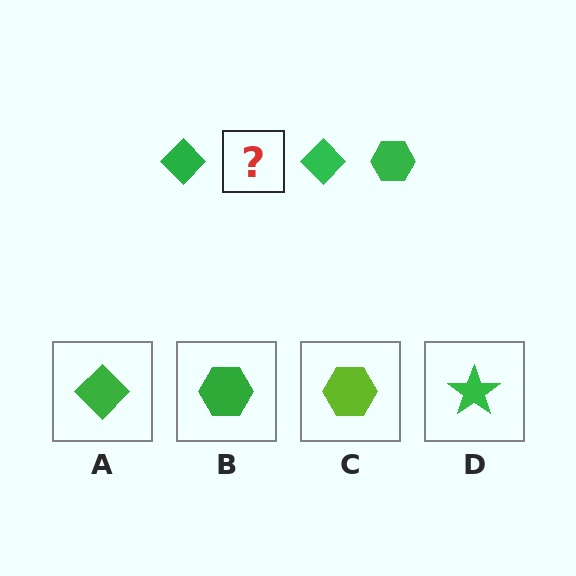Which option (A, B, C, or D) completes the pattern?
B.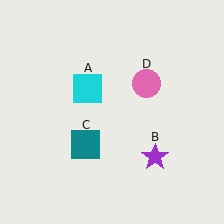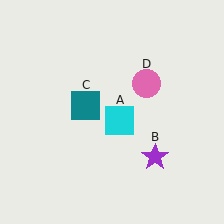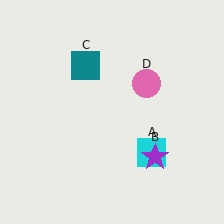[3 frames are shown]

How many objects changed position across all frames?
2 objects changed position: cyan square (object A), teal square (object C).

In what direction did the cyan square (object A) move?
The cyan square (object A) moved down and to the right.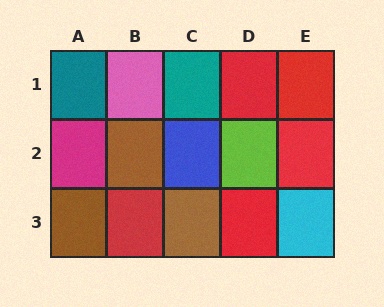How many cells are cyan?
1 cell is cyan.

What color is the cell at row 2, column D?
Lime.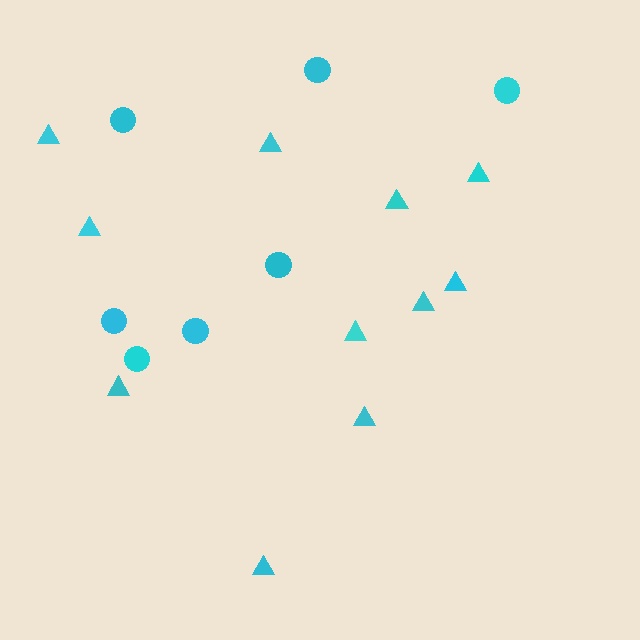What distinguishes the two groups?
There are 2 groups: one group of circles (7) and one group of triangles (11).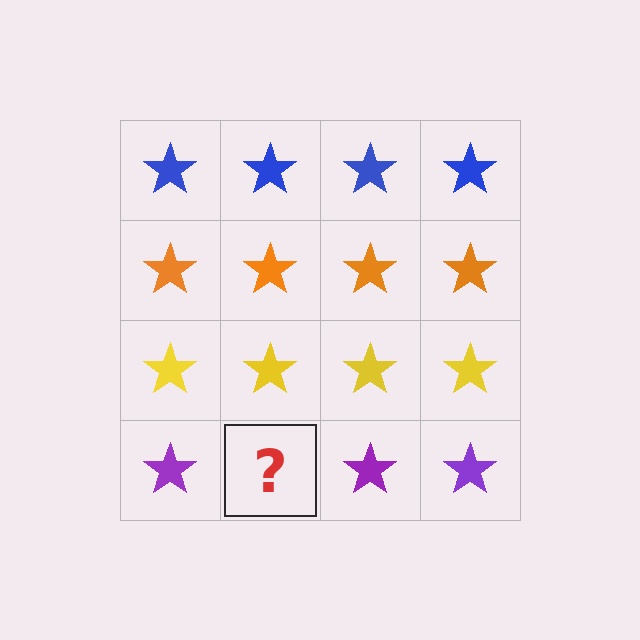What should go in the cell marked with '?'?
The missing cell should contain a purple star.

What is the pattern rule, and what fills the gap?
The rule is that each row has a consistent color. The gap should be filled with a purple star.